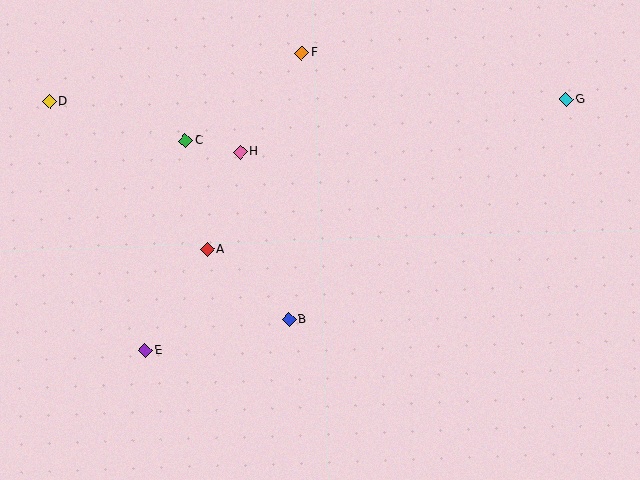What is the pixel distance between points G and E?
The distance between G and E is 490 pixels.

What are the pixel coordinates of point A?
Point A is at (207, 249).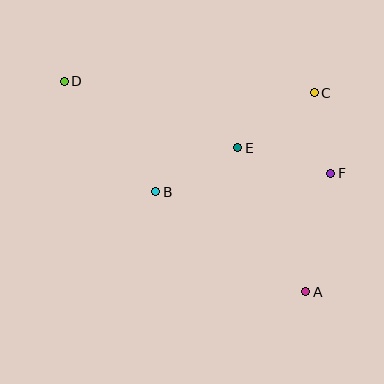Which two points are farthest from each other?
Points A and D are farthest from each other.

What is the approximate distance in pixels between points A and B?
The distance between A and B is approximately 180 pixels.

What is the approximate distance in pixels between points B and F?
The distance between B and F is approximately 176 pixels.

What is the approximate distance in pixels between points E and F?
The distance between E and F is approximately 97 pixels.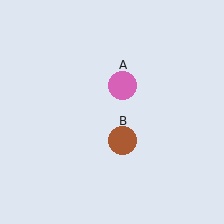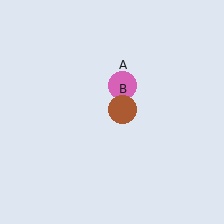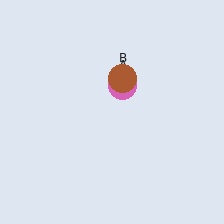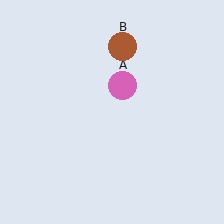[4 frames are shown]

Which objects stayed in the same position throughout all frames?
Pink circle (object A) remained stationary.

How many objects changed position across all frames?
1 object changed position: brown circle (object B).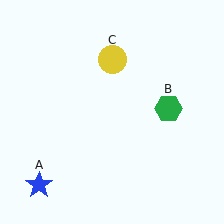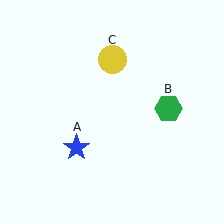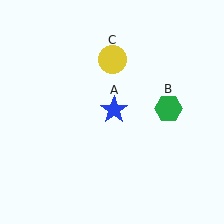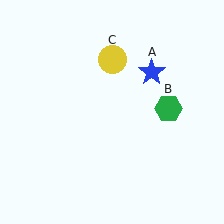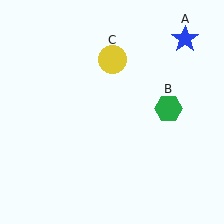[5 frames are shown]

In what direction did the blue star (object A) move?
The blue star (object A) moved up and to the right.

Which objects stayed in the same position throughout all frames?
Green hexagon (object B) and yellow circle (object C) remained stationary.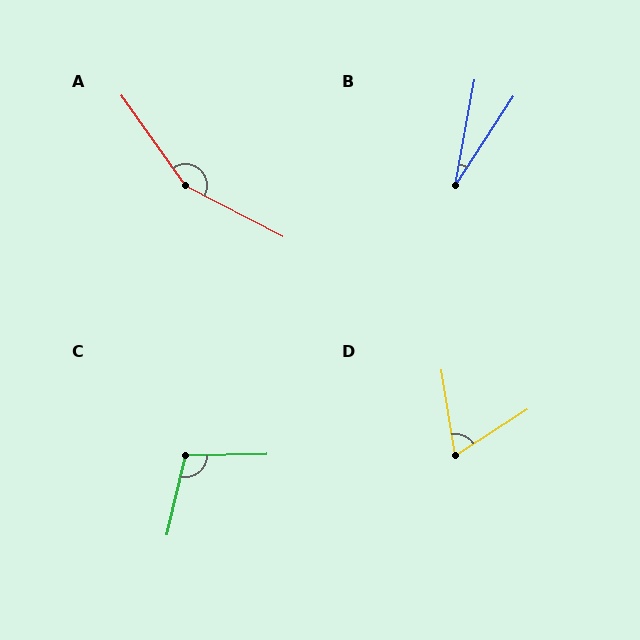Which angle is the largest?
A, at approximately 153 degrees.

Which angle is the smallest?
B, at approximately 23 degrees.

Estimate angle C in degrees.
Approximately 104 degrees.